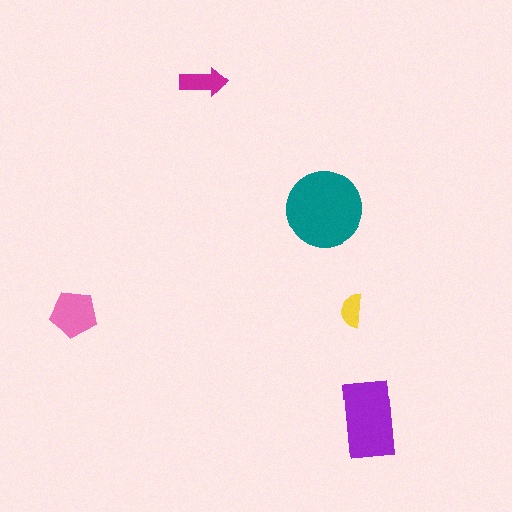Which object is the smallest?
The yellow semicircle.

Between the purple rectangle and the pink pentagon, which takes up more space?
The purple rectangle.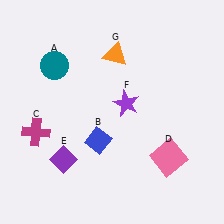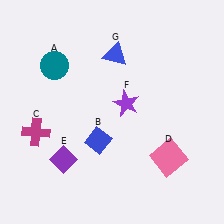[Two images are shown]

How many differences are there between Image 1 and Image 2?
There is 1 difference between the two images.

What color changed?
The triangle (G) changed from orange in Image 1 to blue in Image 2.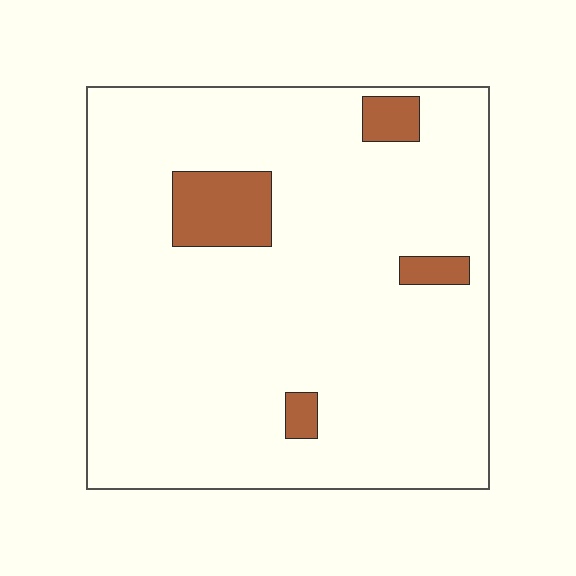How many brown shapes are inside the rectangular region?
4.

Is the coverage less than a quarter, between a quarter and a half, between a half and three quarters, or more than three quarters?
Less than a quarter.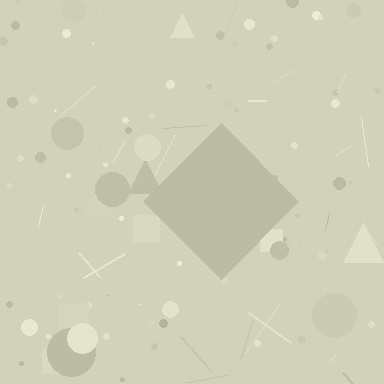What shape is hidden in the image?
A diamond is hidden in the image.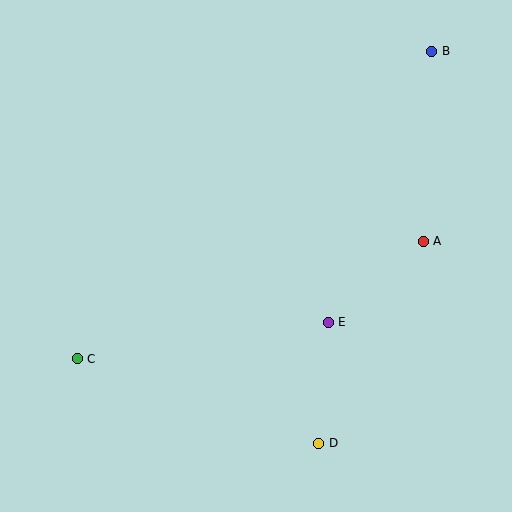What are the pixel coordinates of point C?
Point C is at (77, 359).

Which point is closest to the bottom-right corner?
Point D is closest to the bottom-right corner.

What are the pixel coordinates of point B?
Point B is at (432, 51).